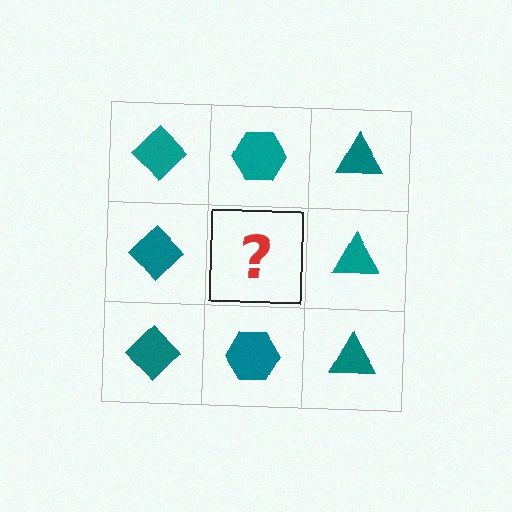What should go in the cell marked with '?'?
The missing cell should contain a teal hexagon.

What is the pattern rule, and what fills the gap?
The rule is that each column has a consistent shape. The gap should be filled with a teal hexagon.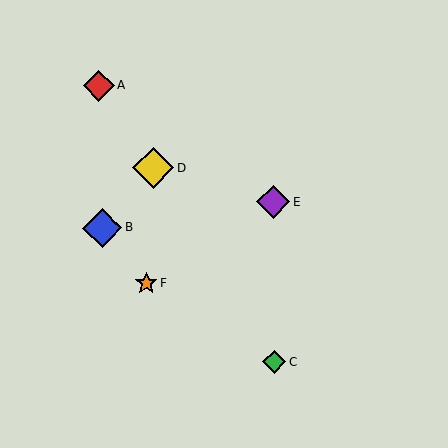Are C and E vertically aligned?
Yes, both are at x≈274.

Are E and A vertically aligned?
No, E is at x≈273 and A is at x≈99.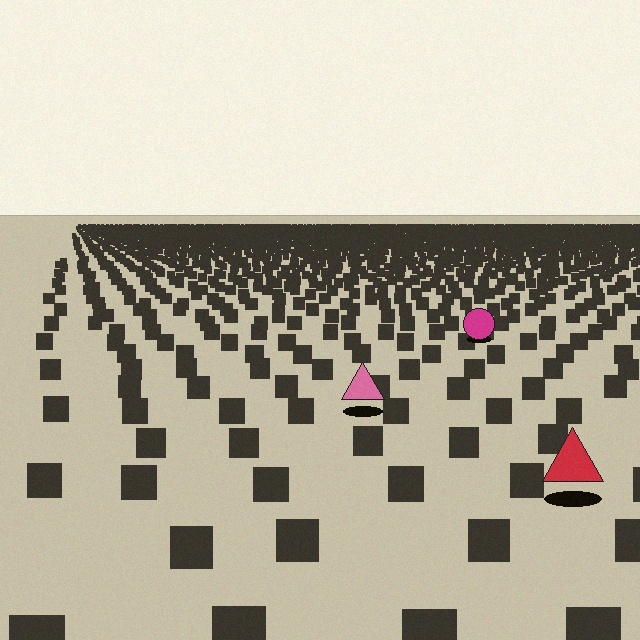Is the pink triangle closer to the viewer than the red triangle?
No. The red triangle is closer — you can tell from the texture gradient: the ground texture is coarser near it.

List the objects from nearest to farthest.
From nearest to farthest: the red triangle, the pink triangle, the magenta circle.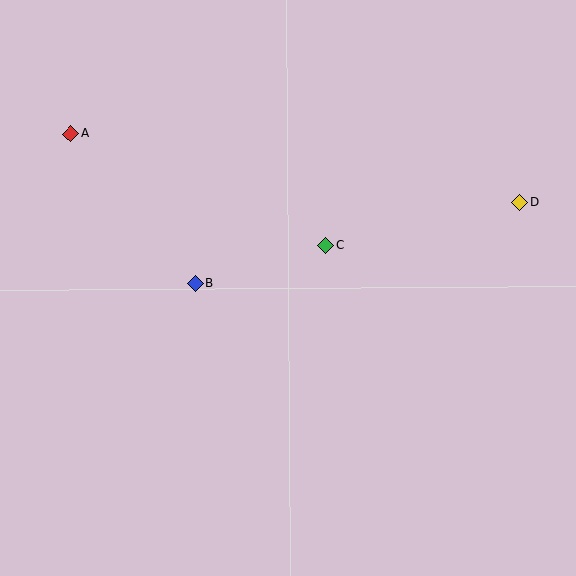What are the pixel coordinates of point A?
Point A is at (71, 134).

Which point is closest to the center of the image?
Point C at (325, 245) is closest to the center.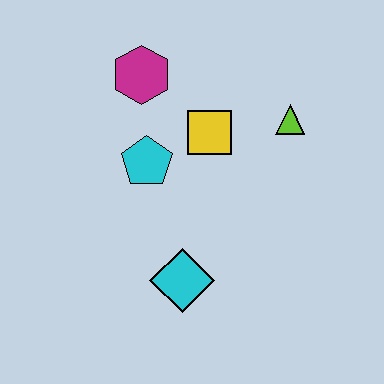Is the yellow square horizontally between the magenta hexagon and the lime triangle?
Yes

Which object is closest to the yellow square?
The cyan pentagon is closest to the yellow square.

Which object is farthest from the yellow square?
The cyan diamond is farthest from the yellow square.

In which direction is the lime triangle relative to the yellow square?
The lime triangle is to the right of the yellow square.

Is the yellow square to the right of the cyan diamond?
Yes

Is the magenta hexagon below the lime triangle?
No